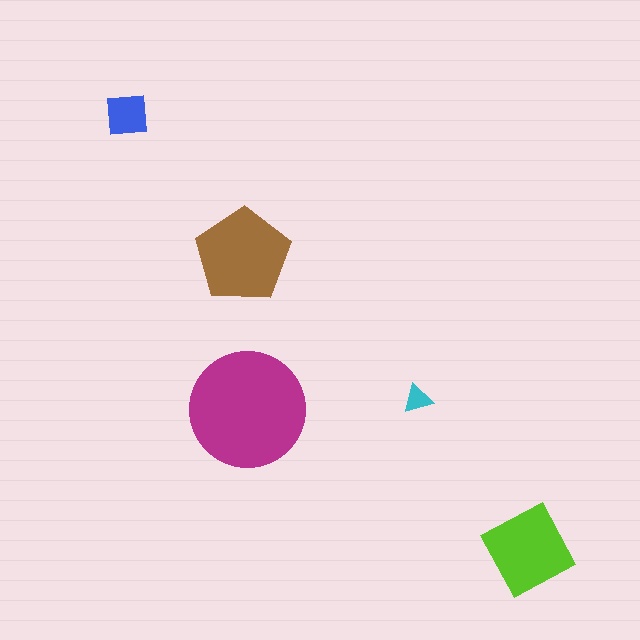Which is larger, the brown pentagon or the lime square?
The brown pentagon.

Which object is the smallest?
The cyan triangle.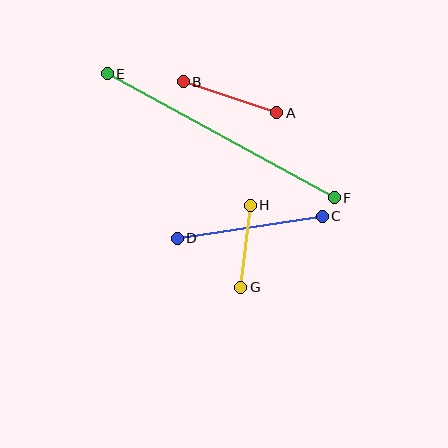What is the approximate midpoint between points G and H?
The midpoint is at approximately (246, 246) pixels.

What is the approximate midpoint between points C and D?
The midpoint is at approximately (250, 227) pixels.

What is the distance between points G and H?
The distance is approximately 83 pixels.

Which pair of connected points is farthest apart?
Points E and F are farthest apart.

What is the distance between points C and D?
The distance is approximately 146 pixels.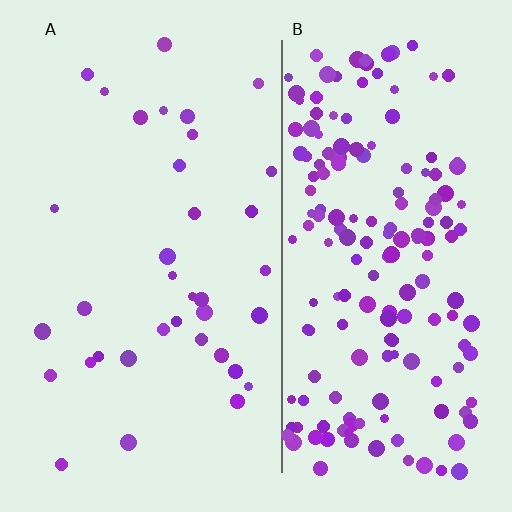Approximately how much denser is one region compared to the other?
Approximately 5.0× — region B over region A.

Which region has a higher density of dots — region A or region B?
B (the right).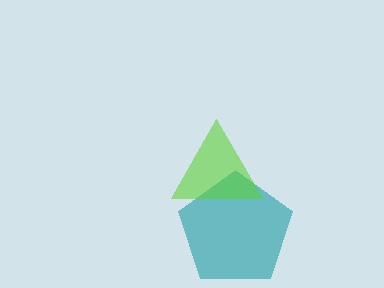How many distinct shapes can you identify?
There are 2 distinct shapes: a teal pentagon, a lime triangle.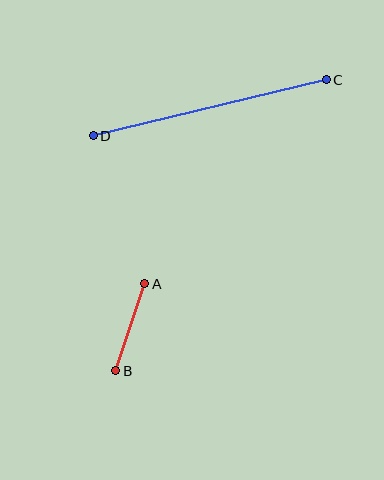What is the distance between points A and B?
The distance is approximately 92 pixels.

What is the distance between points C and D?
The distance is approximately 239 pixels.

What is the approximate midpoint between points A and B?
The midpoint is at approximately (130, 327) pixels.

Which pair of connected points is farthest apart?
Points C and D are farthest apart.